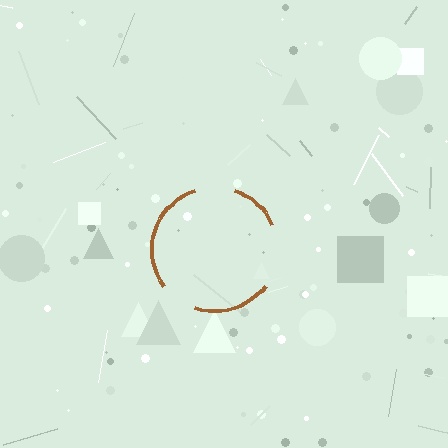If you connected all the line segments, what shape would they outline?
They would outline a circle.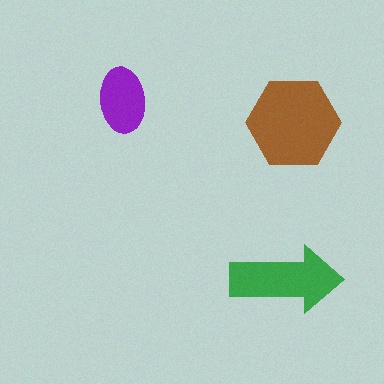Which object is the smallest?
The purple ellipse.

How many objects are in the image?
There are 3 objects in the image.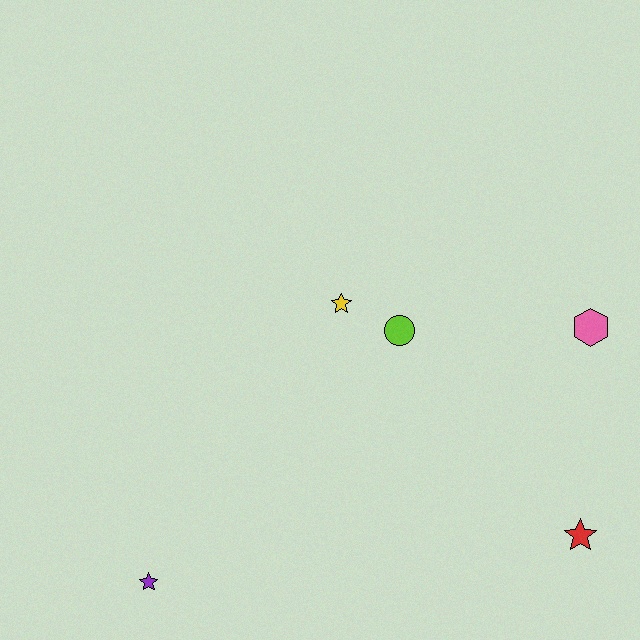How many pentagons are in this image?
There are no pentagons.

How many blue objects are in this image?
There are no blue objects.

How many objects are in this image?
There are 5 objects.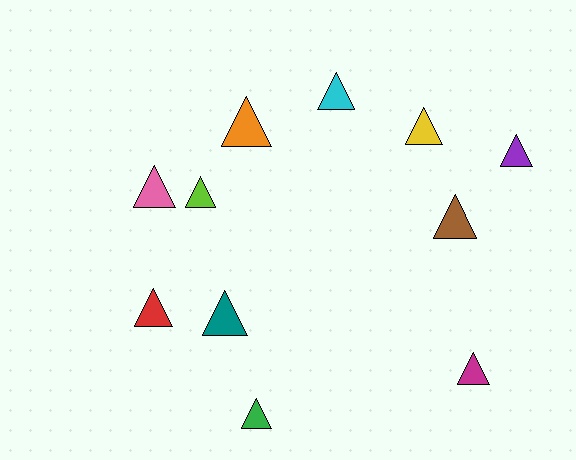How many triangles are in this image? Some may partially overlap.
There are 11 triangles.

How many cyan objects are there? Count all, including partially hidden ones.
There is 1 cyan object.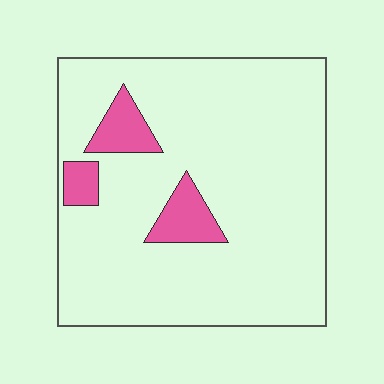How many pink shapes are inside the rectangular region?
3.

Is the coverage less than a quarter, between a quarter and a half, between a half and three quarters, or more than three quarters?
Less than a quarter.